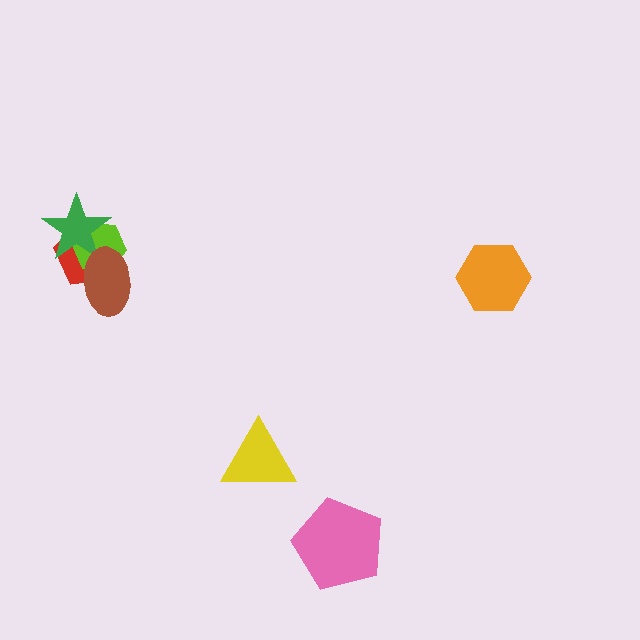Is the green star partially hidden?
Yes, it is partially covered by another shape.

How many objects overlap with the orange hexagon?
0 objects overlap with the orange hexagon.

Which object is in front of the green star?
The brown ellipse is in front of the green star.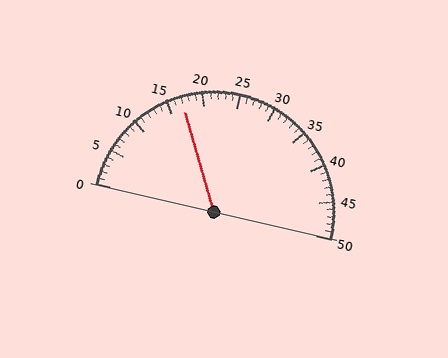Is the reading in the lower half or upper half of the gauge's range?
The reading is in the lower half of the range (0 to 50).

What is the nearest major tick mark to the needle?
The nearest major tick mark is 15.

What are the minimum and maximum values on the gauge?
The gauge ranges from 0 to 50.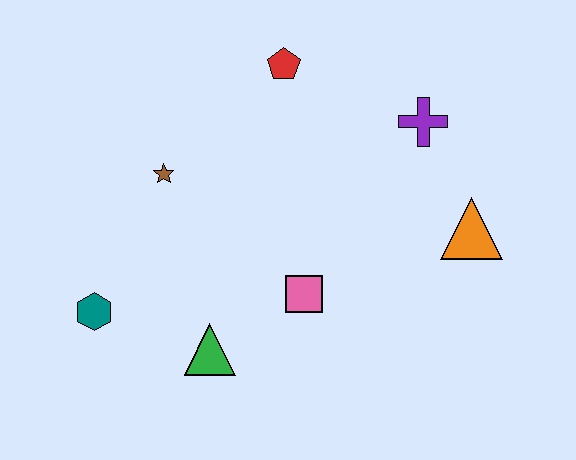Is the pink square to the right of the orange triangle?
No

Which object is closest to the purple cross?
The orange triangle is closest to the purple cross.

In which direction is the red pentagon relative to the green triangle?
The red pentagon is above the green triangle.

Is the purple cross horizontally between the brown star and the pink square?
No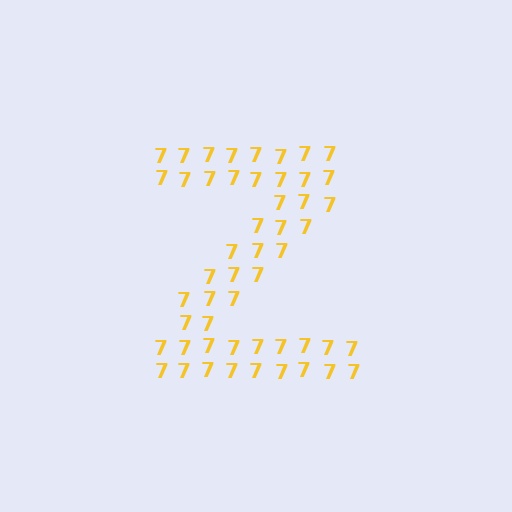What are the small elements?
The small elements are digit 7's.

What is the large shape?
The large shape is the letter Z.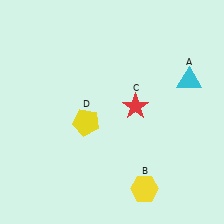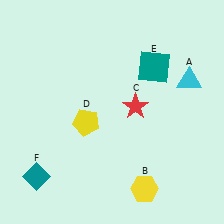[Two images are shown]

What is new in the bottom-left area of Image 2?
A teal diamond (F) was added in the bottom-left area of Image 2.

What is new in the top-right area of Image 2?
A teal square (E) was added in the top-right area of Image 2.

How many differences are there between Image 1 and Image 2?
There are 2 differences between the two images.